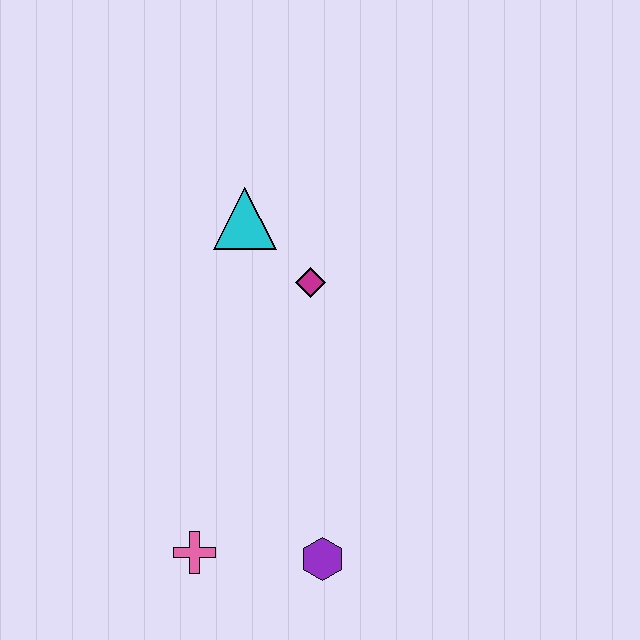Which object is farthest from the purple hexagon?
The cyan triangle is farthest from the purple hexagon.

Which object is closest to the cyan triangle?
The magenta diamond is closest to the cyan triangle.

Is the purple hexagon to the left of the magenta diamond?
No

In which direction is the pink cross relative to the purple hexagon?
The pink cross is to the left of the purple hexagon.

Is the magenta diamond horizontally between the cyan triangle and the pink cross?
No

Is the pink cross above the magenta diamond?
No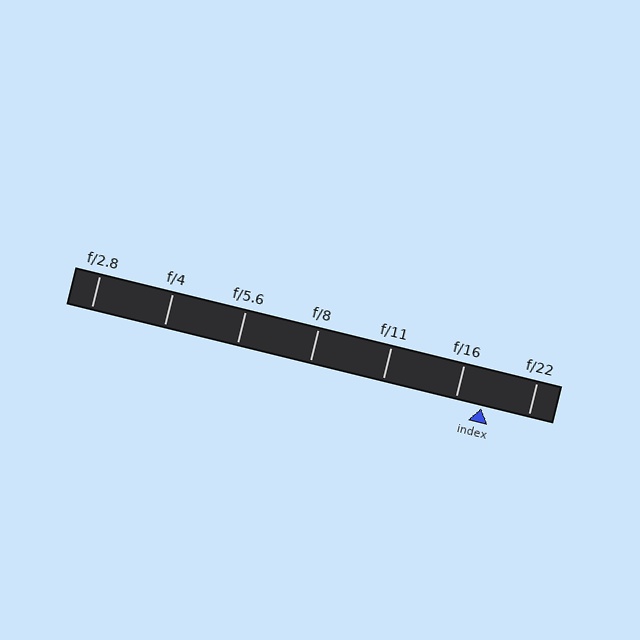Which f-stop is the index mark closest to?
The index mark is closest to f/16.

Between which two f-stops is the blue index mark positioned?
The index mark is between f/16 and f/22.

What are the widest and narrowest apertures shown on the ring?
The widest aperture shown is f/2.8 and the narrowest is f/22.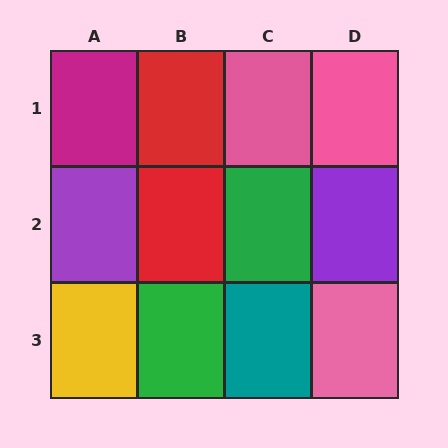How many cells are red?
2 cells are red.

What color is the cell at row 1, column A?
Magenta.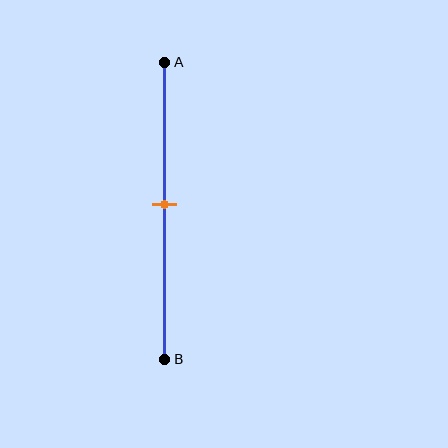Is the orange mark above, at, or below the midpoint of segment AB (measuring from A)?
The orange mark is approximately at the midpoint of segment AB.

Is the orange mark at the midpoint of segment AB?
Yes, the mark is approximately at the midpoint.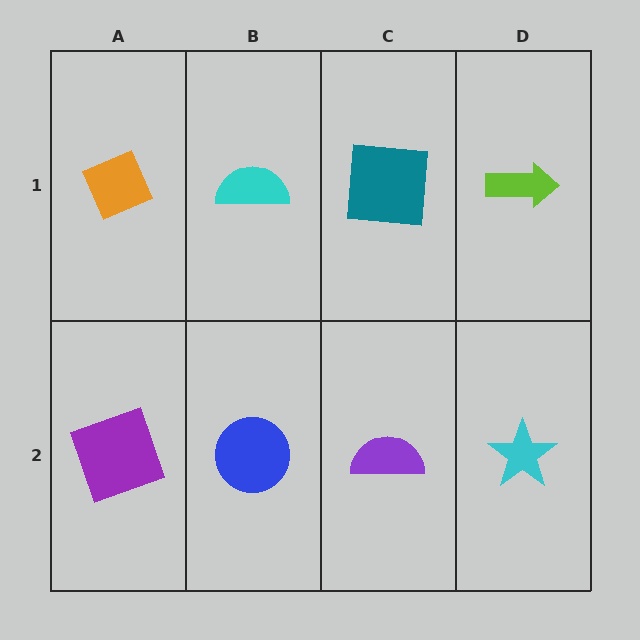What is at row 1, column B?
A cyan semicircle.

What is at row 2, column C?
A purple semicircle.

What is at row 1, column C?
A teal square.